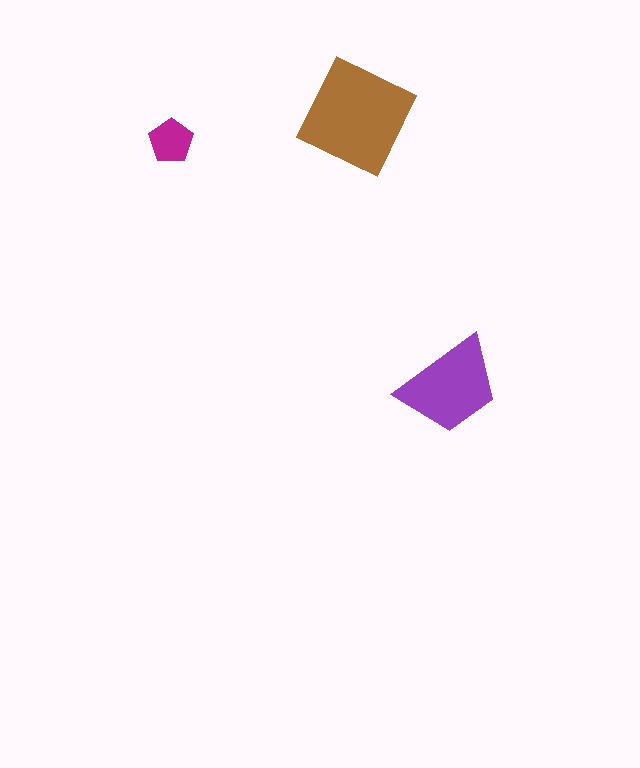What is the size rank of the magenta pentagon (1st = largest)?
3rd.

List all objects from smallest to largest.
The magenta pentagon, the purple trapezoid, the brown diamond.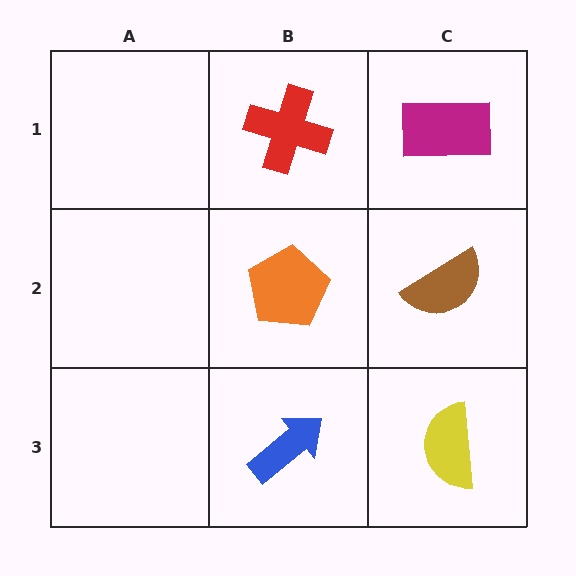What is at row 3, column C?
A yellow semicircle.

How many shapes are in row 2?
2 shapes.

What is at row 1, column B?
A red cross.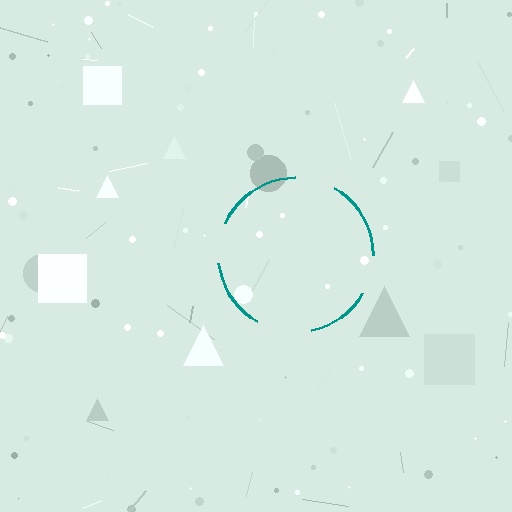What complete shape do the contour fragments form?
The contour fragments form a circle.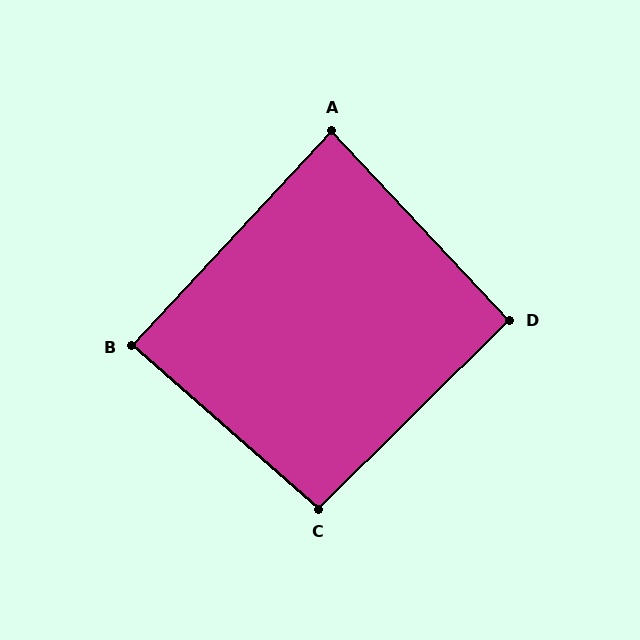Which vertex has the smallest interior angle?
A, at approximately 86 degrees.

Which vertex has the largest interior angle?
C, at approximately 94 degrees.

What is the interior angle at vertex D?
Approximately 91 degrees (approximately right).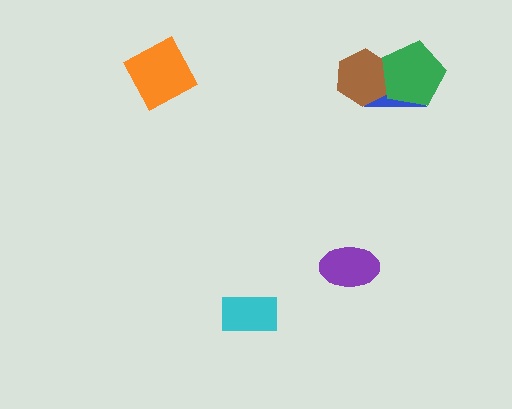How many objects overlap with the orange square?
0 objects overlap with the orange square.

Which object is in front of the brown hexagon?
The green pentagon is in front of the brown hexagon.